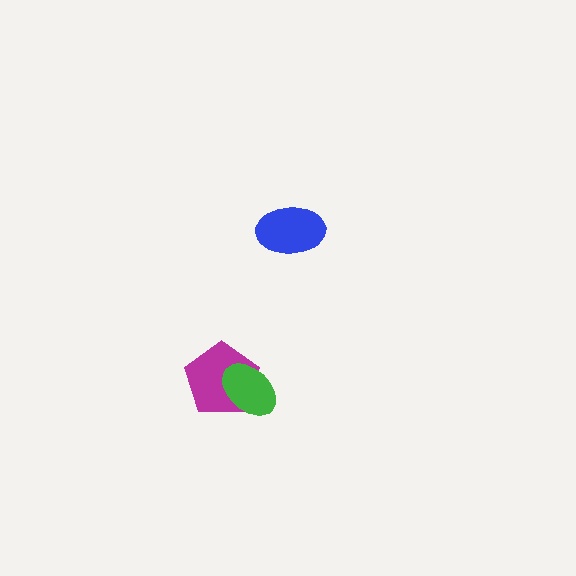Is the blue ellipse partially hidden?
No, no other shape covers it.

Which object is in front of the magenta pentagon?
The green ellipse is in front of the magenta pentagon.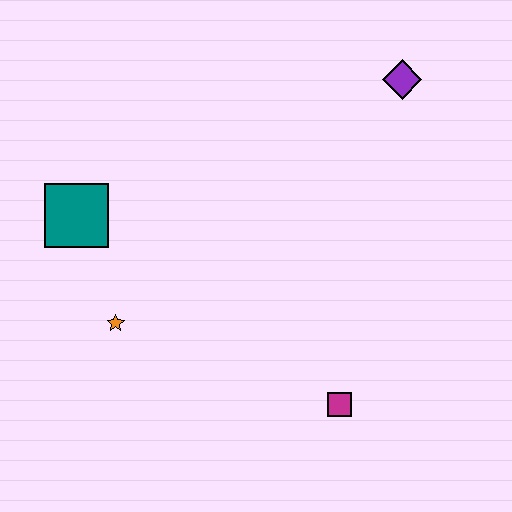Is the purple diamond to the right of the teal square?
Yes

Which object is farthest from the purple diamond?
The orange star is farthest from the purple diamond.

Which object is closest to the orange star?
The teal square is closest to the orange star.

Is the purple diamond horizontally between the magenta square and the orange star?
No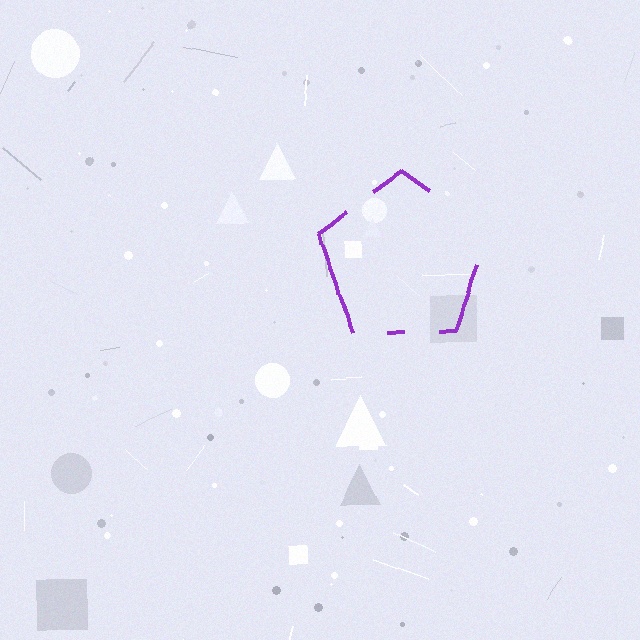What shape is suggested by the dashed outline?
The dashed outline suggests a pentagon.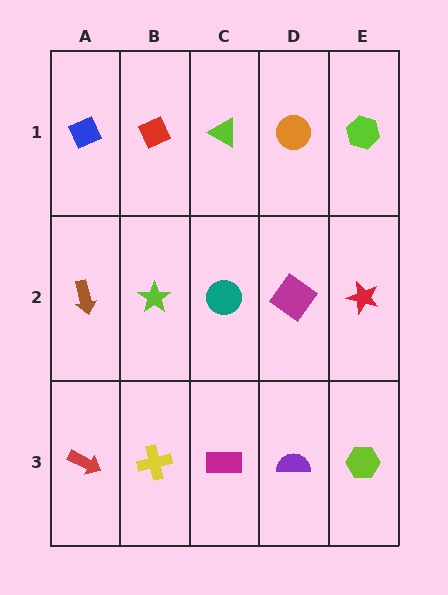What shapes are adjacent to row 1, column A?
A brown arrow (row 2, column A), a red diamond (row 1, column B).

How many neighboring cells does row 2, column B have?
4.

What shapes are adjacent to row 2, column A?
A blue diamond (row 1, column A), a red arrow (row 3, column A), a lime star (row 2, column B).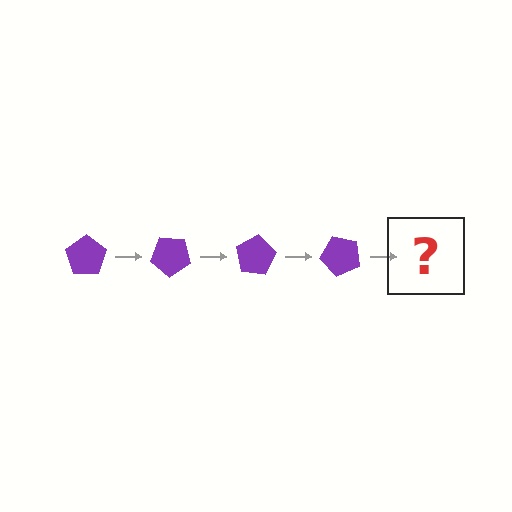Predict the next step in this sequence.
The next step is a purple pentagon rotated 160 degrees.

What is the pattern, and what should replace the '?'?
The pattern is that the pentagon rotates 40 degrees each step. The '?' should be a purple pentagon rotated 160 degrees.